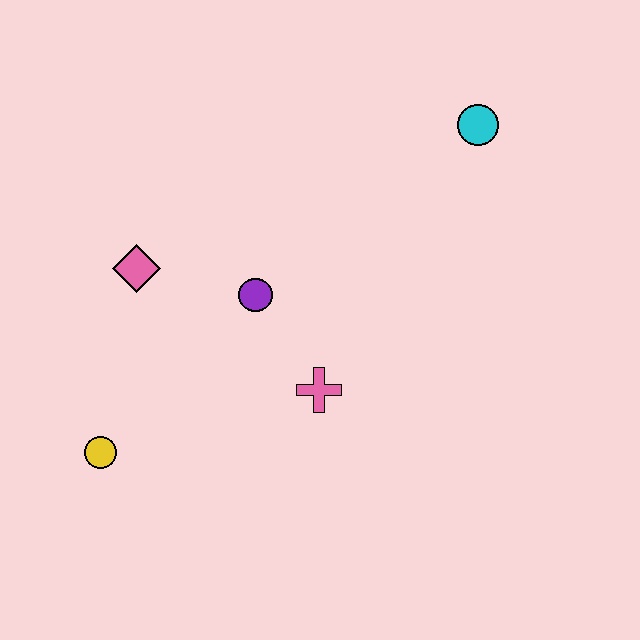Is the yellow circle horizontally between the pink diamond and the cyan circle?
No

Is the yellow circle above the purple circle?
No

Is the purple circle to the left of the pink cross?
Yes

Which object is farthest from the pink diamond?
The cyan circle is farthest from the pink diamond.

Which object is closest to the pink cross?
The purple circle is closest to the pink cross.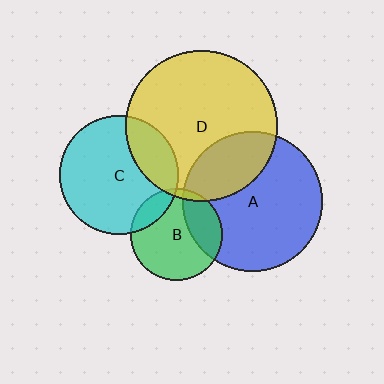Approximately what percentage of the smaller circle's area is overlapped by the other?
Approximately 30%.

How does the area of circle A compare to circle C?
Approximately 1.4 times.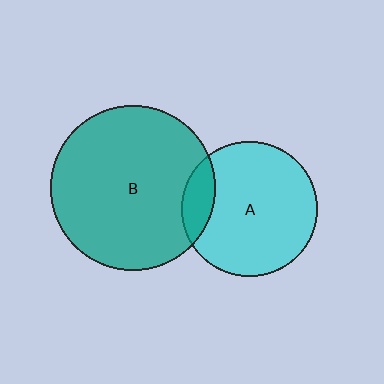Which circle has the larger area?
Circle B (teal).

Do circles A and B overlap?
Yes.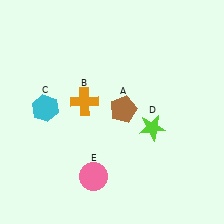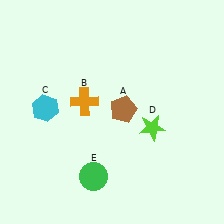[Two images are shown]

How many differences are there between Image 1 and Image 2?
There is 1 difference between the two images.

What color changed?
The circle (E) changed from pink in Image 1 to green in Image 2.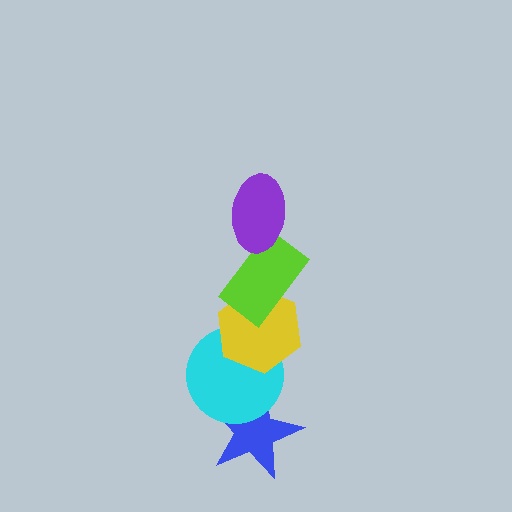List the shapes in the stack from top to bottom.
From top to bottom: the purple ellipse, the lime rectangle, the yellow hexagon, the cyan circle, the blue star.